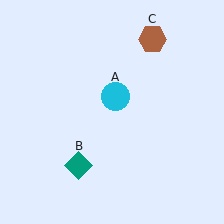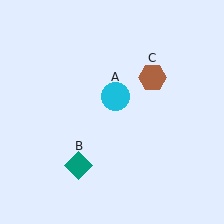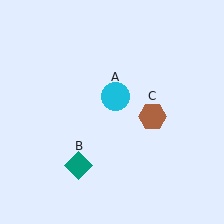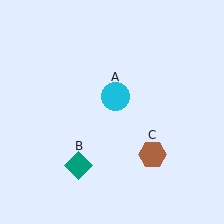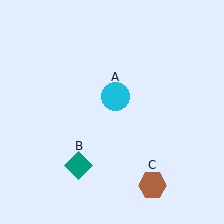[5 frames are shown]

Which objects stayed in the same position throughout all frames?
Cyan circle (object A) and teal diamond (object B) remained stationary.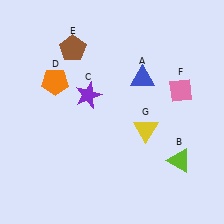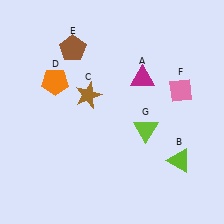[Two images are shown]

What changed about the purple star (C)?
In Image 1, C is purple. In Image 2, it changed to brown.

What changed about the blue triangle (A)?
In Image 1, A is blue. In Image 2, it changed to magenta.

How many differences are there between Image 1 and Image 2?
There are 3 differences between the two images.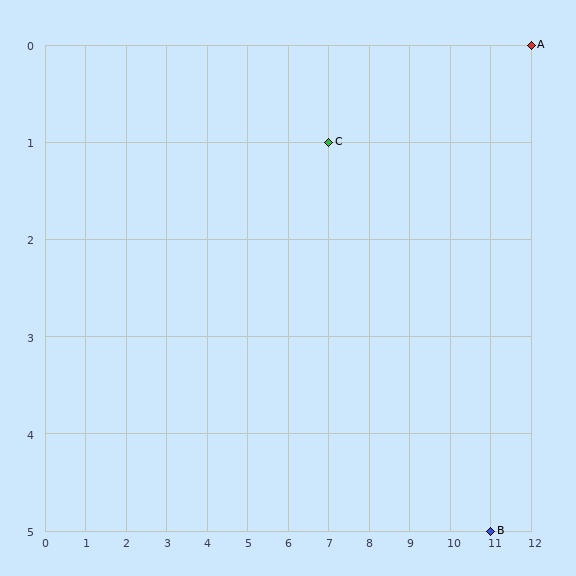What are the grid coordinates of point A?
Point A is at grid coordinates (12, 0).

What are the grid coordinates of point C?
Point C is at grid coordinates (7, 1).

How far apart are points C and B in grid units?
Points C and B are 4 columns and 4 rows apart (about 5.7 grid units diagonally).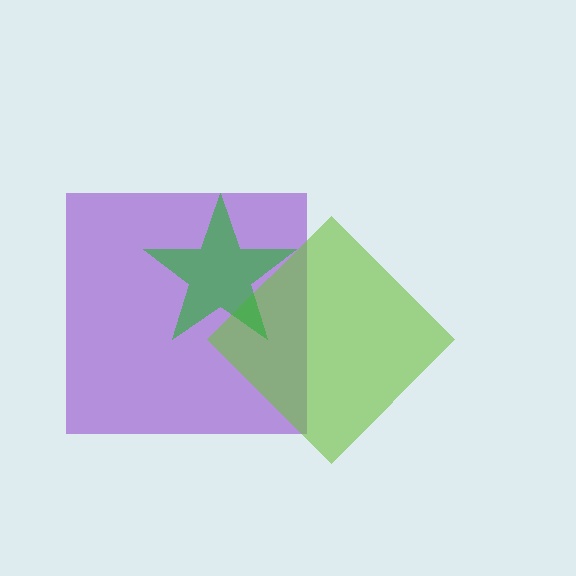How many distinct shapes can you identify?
There are 3 distinct shapes: a purple square, a lime diamond, a green star.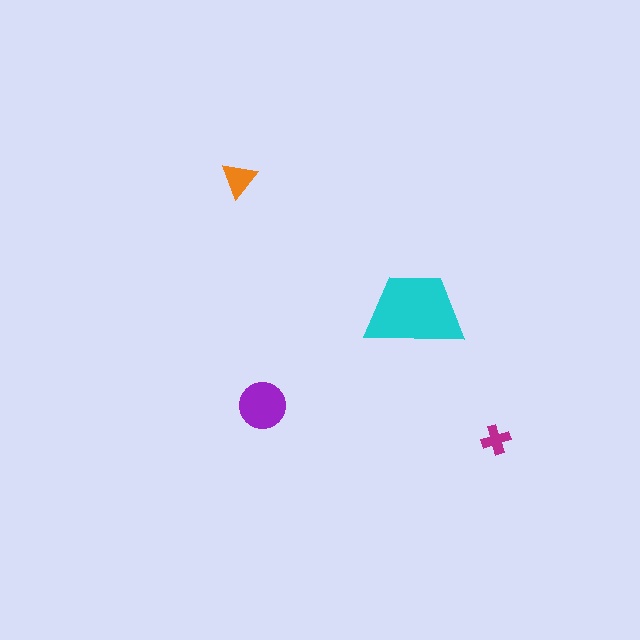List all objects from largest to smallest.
The cyan trapezoid, the purple circle, the orange triangle, the magenta cross.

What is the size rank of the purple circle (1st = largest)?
2nd.